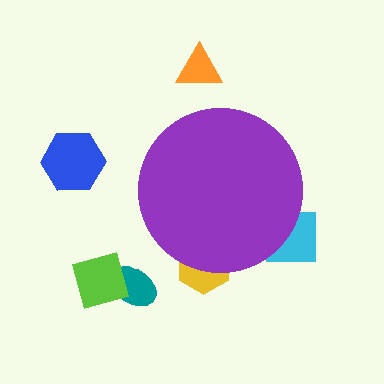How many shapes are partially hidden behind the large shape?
2 shapes are partially hidden.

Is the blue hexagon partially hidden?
No, the blue hexagon is fully visible.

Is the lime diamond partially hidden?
No, the lime diamond is fully visible.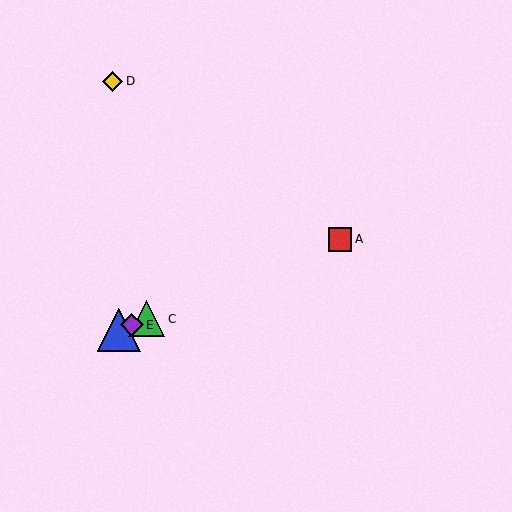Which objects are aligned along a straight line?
Objects A, B, C, E are aligned along a straight line.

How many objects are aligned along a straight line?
4 objects (A, B, C, E) are aligned along a straight line.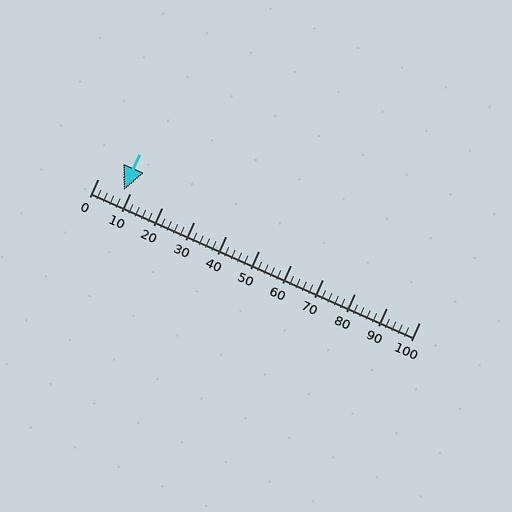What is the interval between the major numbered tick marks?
The major tick marks are spaced 10 units apart.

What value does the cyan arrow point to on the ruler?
The cyan arrow points to approximately 8.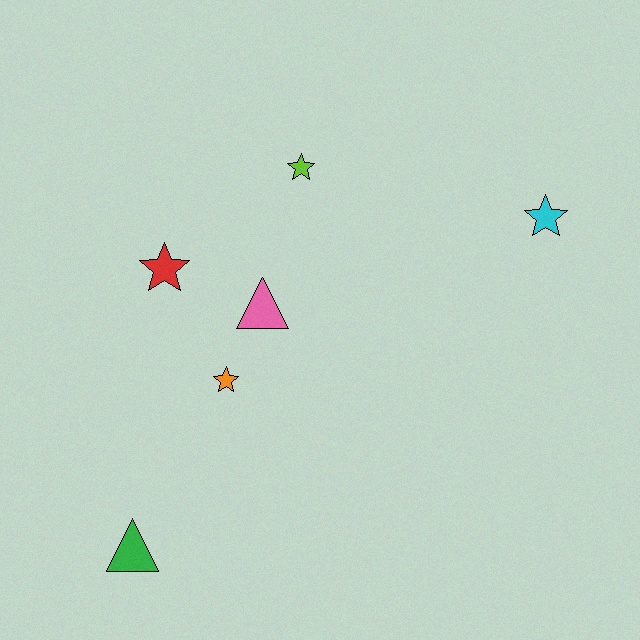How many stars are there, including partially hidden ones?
There are 4 stars.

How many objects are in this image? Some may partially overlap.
There are 6 objects.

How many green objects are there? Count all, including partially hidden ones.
There is 1 green object.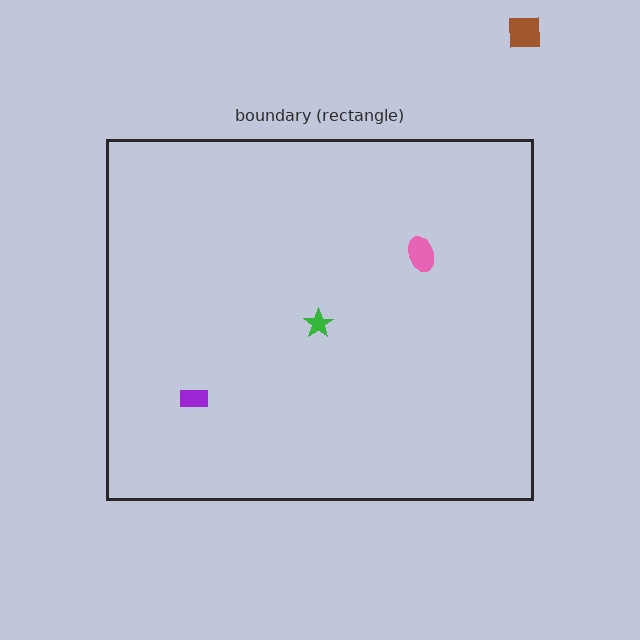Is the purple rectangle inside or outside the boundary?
Inside.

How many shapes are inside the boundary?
3 inside, 1 outside.